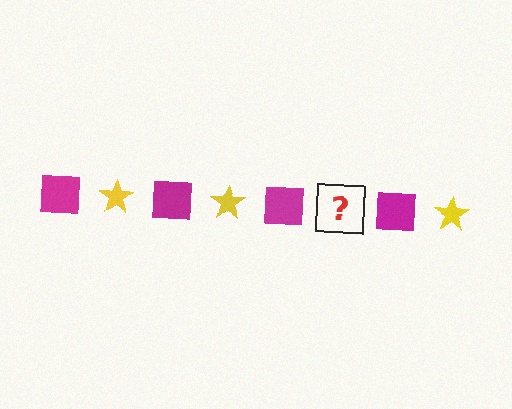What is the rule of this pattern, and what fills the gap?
The rule is that the pattern alternates between magenta square and yellow star. The gap should be filled with a yellow star.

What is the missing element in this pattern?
The missing element is a yellow star.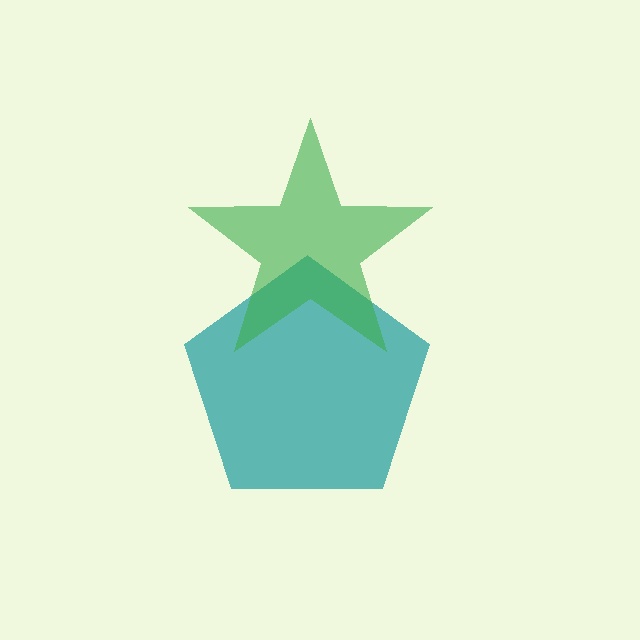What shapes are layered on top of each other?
The layered shapes are: a teal pentagon, a green star.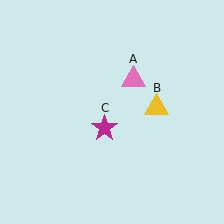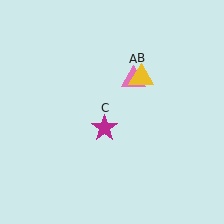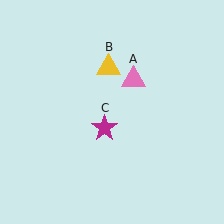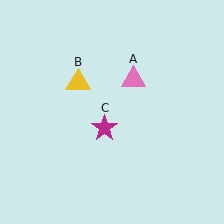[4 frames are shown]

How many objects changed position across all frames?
1 object changed position: yellow triangle (object B).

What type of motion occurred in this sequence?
The yellow triangle (object B) rotated counterclockwise around the center of the scene.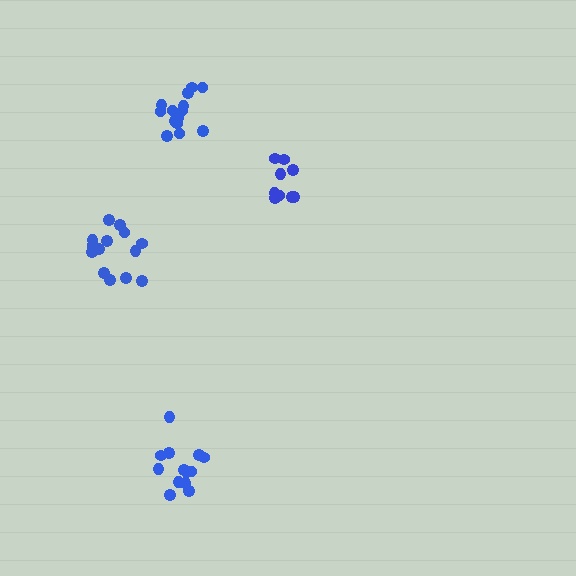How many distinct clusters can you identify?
There are 4 distinct clusters.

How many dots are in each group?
Group 1: 9 dots, Group 2: 13 dots, Group 3: 14 dots, Group 4: 14 dots (50 total).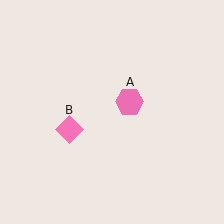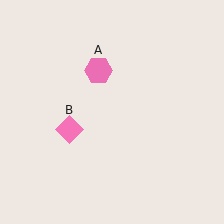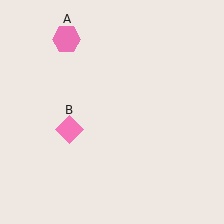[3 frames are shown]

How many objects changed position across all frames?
1 object changed position: pink hexagon (object A).